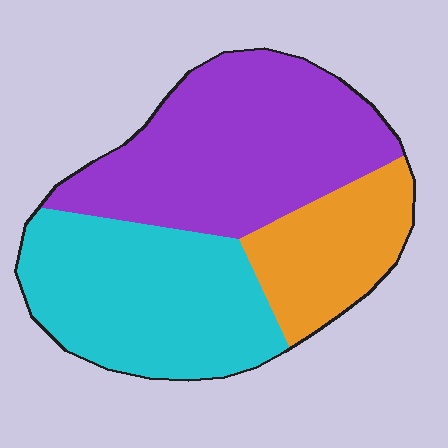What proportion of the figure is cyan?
Cyan covers 37% of the figure.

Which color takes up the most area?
Purple, at roughly 45%.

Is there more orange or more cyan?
Cyan.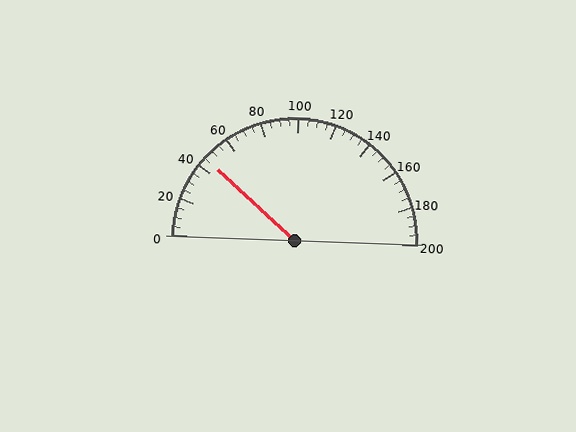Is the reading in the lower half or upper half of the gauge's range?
The reading is in the lower half of the range (0 to 200).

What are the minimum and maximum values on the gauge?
The gauge ranges from 0 to 200.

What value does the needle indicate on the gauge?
The needle indicates approximately 45.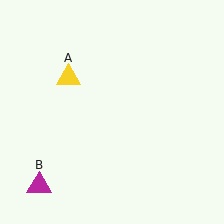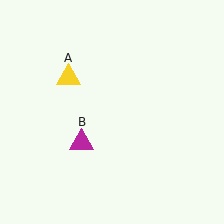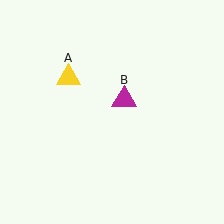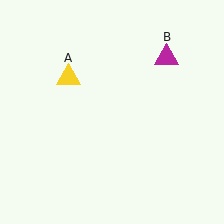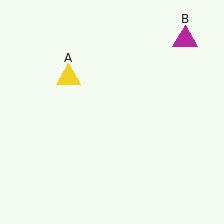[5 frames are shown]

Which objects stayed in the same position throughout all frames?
Yellow triangle (object A) remained stationary.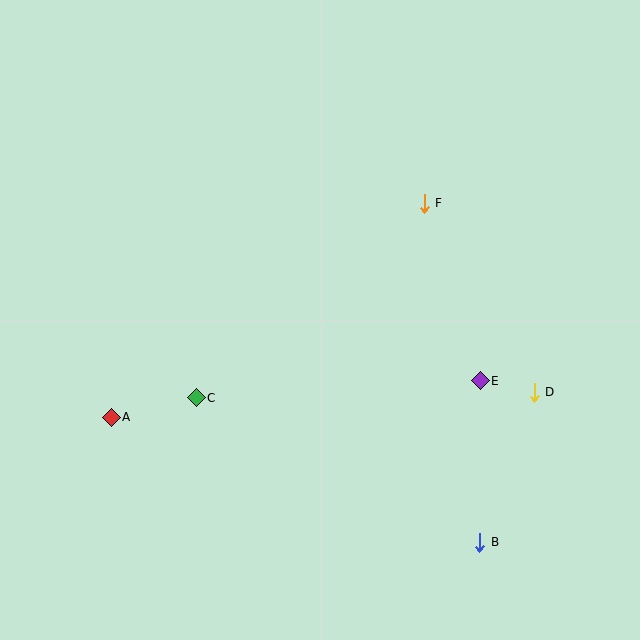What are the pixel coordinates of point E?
Point E is at (480, 381).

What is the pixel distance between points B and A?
The distance between B and A is 389 pixels.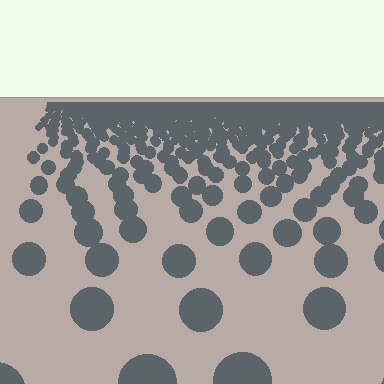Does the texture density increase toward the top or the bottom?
Density increases toward the top.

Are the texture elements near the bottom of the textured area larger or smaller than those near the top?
Larger. Near the bottom, elements are closer to the viewer and appear at a bigger on-screen size.